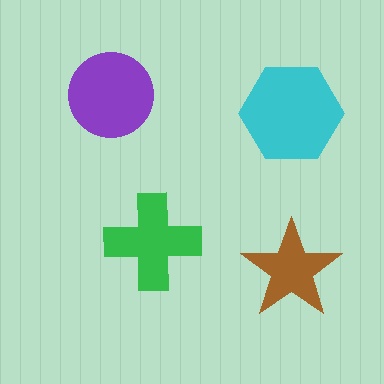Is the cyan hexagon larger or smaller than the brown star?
Larger.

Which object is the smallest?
The brown star.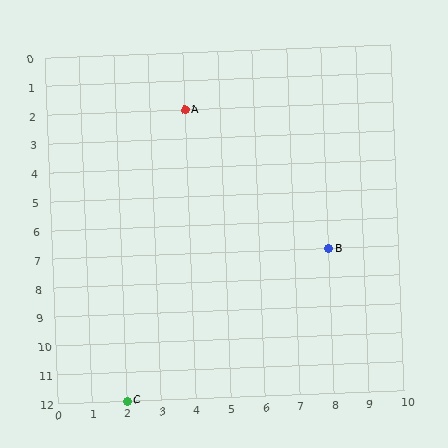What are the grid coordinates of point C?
Point C is at grid coordinates (2, 12).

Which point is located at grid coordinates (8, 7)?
Point B is at (8, 7).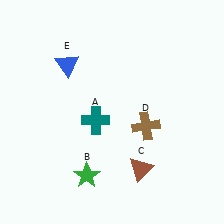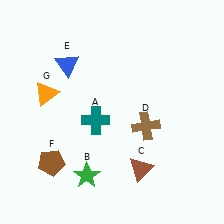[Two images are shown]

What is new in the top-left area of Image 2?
An orange triangle (G) was added in the top-left area of Image 2.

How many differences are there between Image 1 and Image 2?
There are 2 differences between the two images.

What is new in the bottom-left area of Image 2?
A brown pentagon (F) was added in the bottom-left area of Image 2.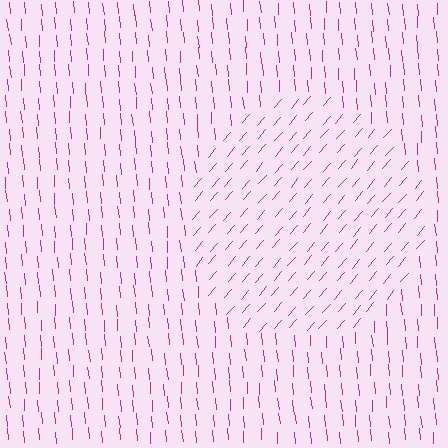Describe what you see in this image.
The image is filled with small magenta line segments. A circle region in the image has lines oriented differently from the surrounding lines, creating a visible texture boundary.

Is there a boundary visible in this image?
Yes, there is a texture boundary formed by a change in line orientation.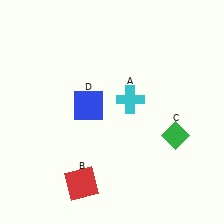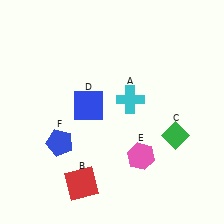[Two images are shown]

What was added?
A pink hexagon (E), a blue pentagon (F) were added in Image 2.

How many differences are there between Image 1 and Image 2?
There are 2 differences between the two images.